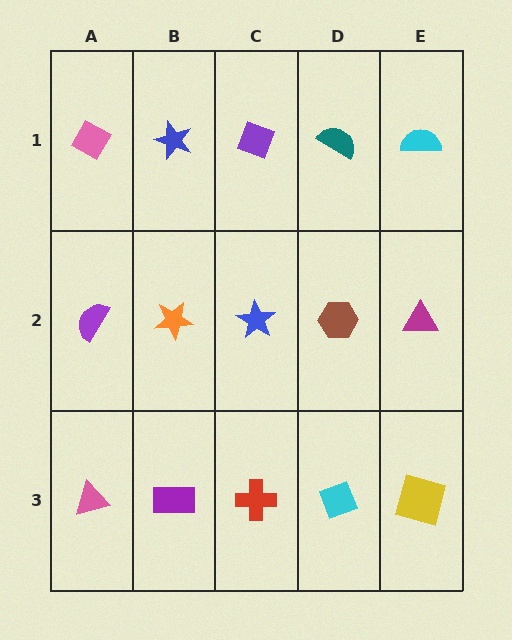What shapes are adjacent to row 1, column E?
A magenta triangle (row 2, column E), a teal semicircle (row 1, column D).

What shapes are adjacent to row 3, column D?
A brown hexagon (row 2, column D), a red cross (row 3, column C), a yellow square (row 3, column E).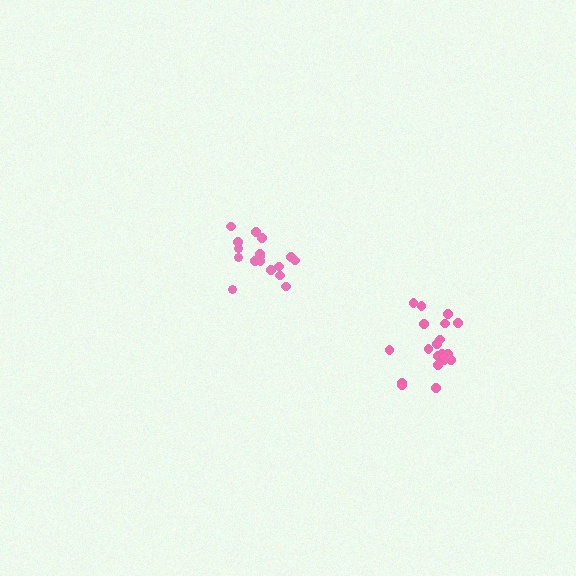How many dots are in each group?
Group 1: 17 dots, Group 2: 19 dots (36 total).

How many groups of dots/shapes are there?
There are 2 groups.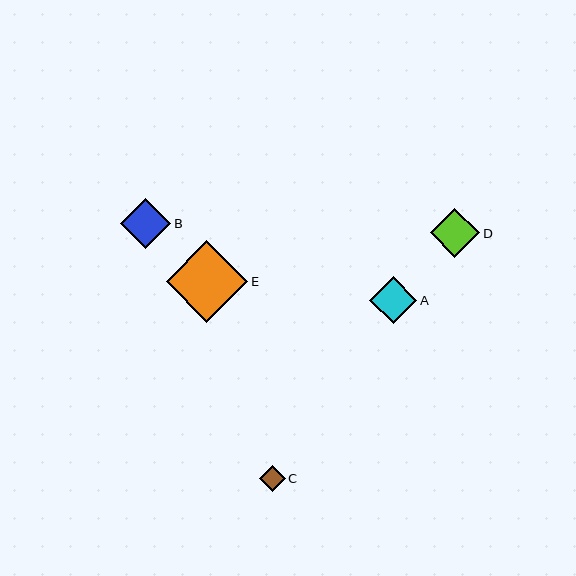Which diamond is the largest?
Diamond E is the largest with a size of approximately 82 pixels.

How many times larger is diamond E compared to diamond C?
Diamond E is approximately 3.1 times the size of diamond C.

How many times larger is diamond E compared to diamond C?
Diamond E is approximately 3.1 times the size of diamond C.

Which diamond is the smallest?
Diamond C is the smallest with a size of approximately 26 pixels.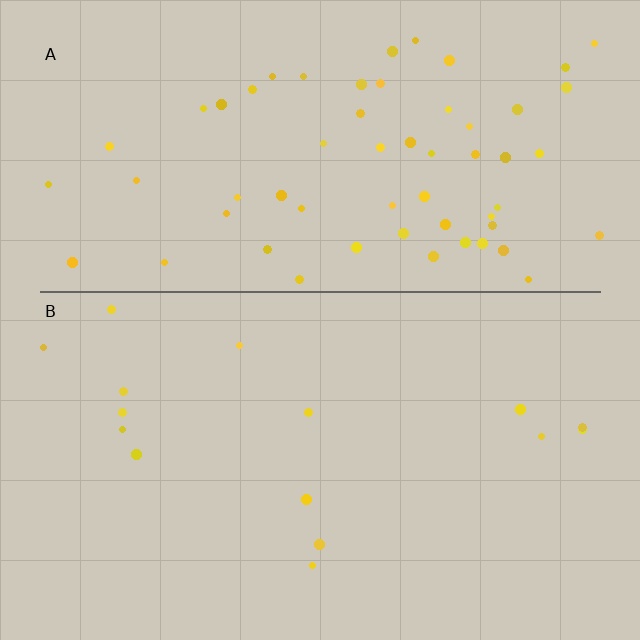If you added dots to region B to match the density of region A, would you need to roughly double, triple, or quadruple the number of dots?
Approximately quadruple.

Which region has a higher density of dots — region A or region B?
A (the top).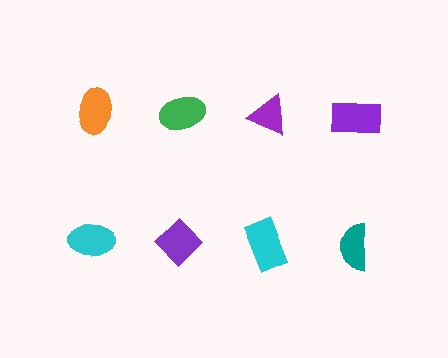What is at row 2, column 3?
A cyan rectangle.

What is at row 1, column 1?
An orange ellipse.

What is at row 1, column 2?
A green ellipse.